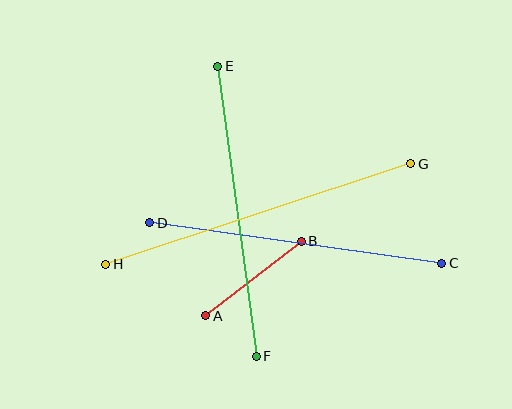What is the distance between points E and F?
The distance is approximately 293 pixels.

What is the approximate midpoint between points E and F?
The midpoint is at approximately (237, 211) pixels.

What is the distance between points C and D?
The distance is approximately 295 pixels.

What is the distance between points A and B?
The distance is approximately 121 pixels.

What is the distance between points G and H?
The distance is approximately 321 pixels.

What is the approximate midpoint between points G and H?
The midpoint is at approximately (258, 214) pixels.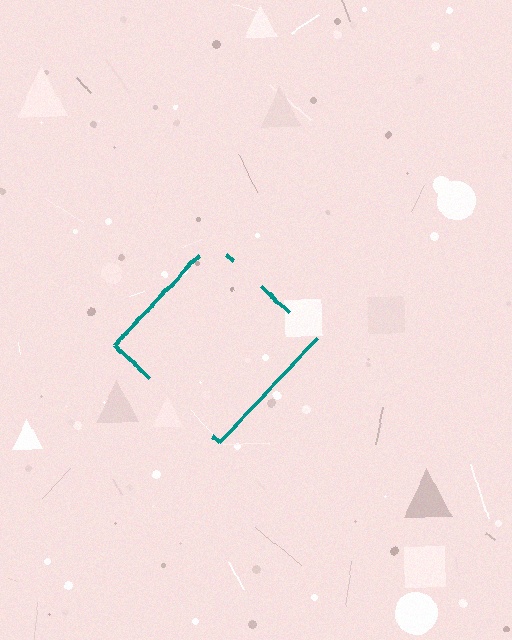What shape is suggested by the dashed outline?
The dashed outline suggests a diamond.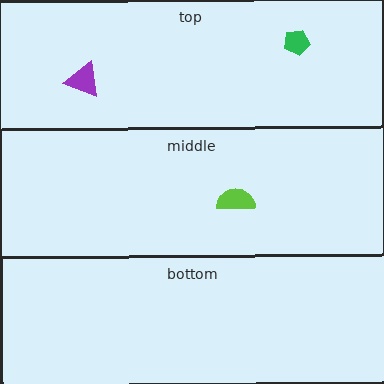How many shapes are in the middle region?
1.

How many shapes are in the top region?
2.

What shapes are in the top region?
The green pentagon, the purple triangle.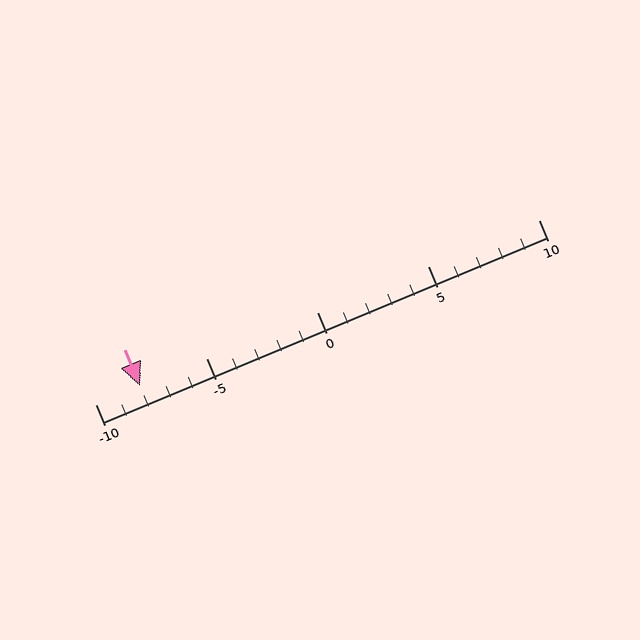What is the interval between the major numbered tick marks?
The major tick marks are spaced 5 units apart.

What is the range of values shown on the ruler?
The ruler shows values from -10 to 10.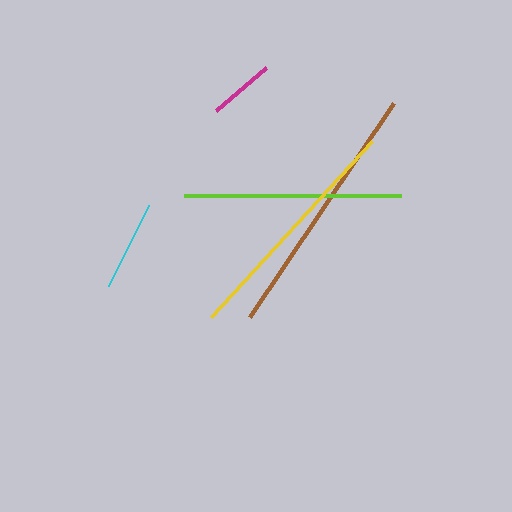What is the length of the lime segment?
The lime segment is approximately 216 pixels long.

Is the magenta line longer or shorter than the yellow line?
The yellow line is longer than the magenta line.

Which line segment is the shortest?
The magenta line is the shortest at approximately 66 pixels.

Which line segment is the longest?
The brown line is the longest at approximately 258 pixels.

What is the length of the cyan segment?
The cyan segment is approximately 90 pixels long.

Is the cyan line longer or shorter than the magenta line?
The cyan line is longer than the magenta line.